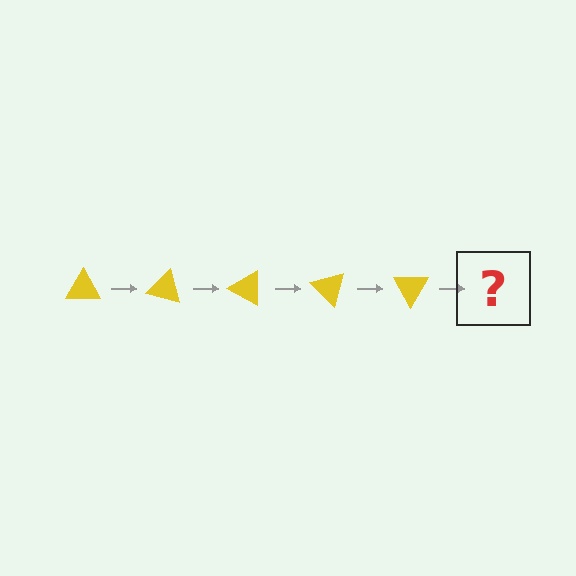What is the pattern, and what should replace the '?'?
The pattern is that the triangle rotates 15 degrees each step. The '?' should be a yellow triangle rotated 75 degrees.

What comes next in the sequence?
The next element should be a yellow triangle rotated 75 degrees.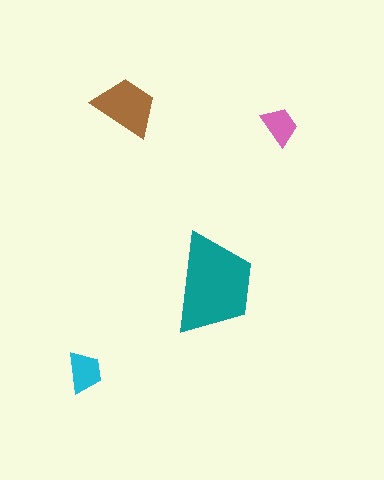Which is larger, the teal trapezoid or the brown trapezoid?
The teal one.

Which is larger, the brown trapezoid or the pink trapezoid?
The brown one.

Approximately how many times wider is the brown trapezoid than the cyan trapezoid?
About 1.5 times wider.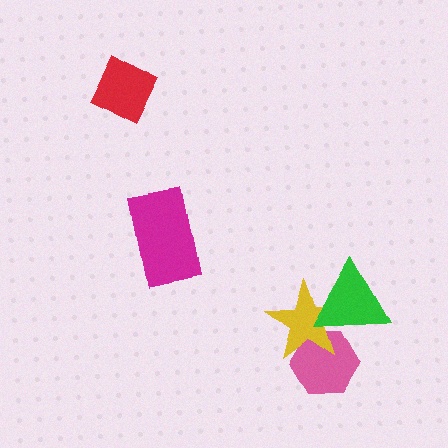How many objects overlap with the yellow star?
2 objects overlap with the yellow star.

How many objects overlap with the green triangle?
2 objects overlap with the green triangle.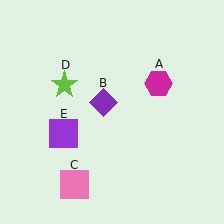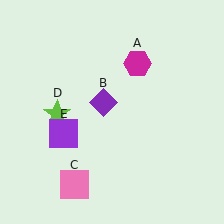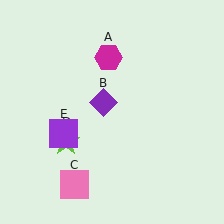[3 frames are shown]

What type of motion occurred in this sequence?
The magenta hexagon (object A), lime star (object D) rotated counterclockwise around the center of the scene.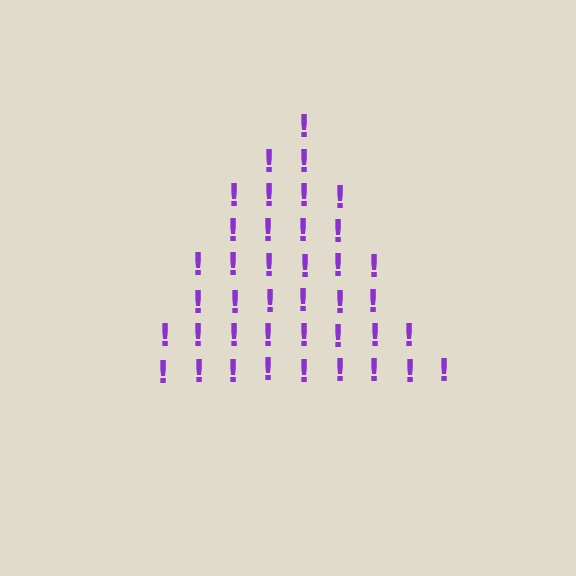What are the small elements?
The small elements are exclamation marks.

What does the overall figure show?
The overall figure shows a triangle.